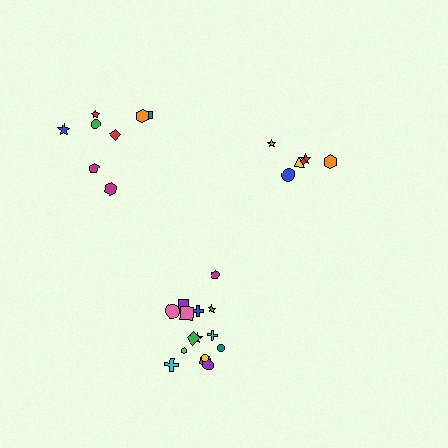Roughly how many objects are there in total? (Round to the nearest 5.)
Roughly 30 objects in total.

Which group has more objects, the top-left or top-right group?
The top-left group.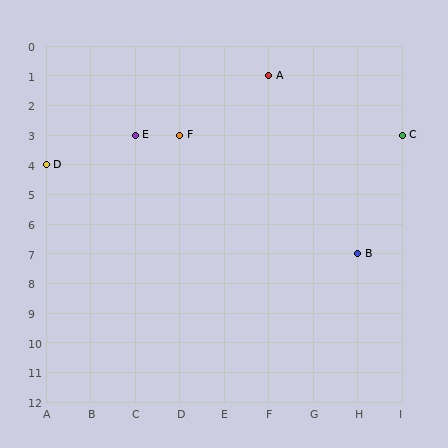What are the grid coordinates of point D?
Point D is at grid coordinates (A, 4).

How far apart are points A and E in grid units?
Points A and E are 3 columns and 2 rows apart (about 3.6 grid units diagonally).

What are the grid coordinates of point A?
Point A is at grid coordinates (F, 1).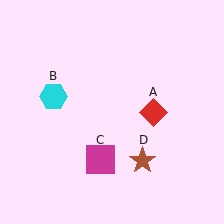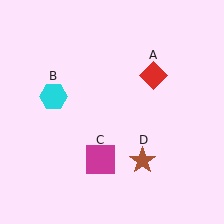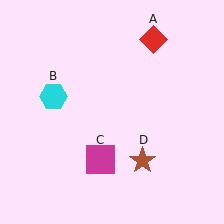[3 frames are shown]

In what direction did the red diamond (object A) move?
The red diamond (object A) moved up.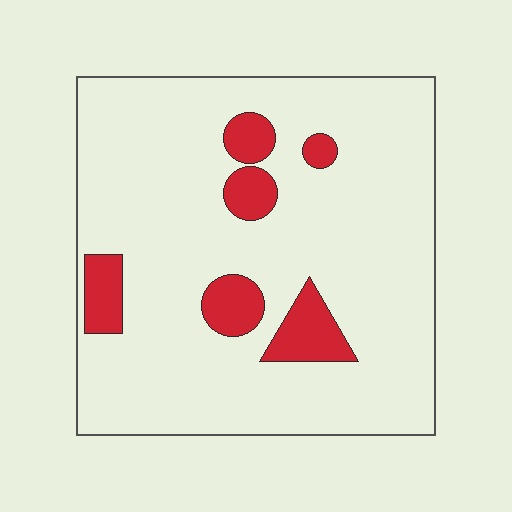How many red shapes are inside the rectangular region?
6.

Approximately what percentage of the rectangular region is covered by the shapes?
Approximately 10%.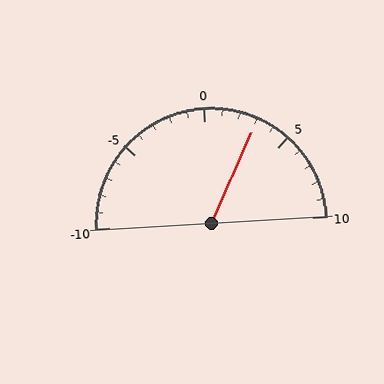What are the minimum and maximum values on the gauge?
The gauge ranges from -10 to 10.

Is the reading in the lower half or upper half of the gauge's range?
The reading is in the upper half of the range (-10 to 10).